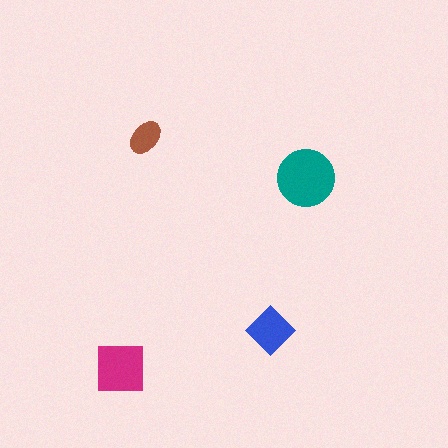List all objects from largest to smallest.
The teal circle, the magenta square, the blue diamond, the brown ellipse.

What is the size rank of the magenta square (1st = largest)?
2nd.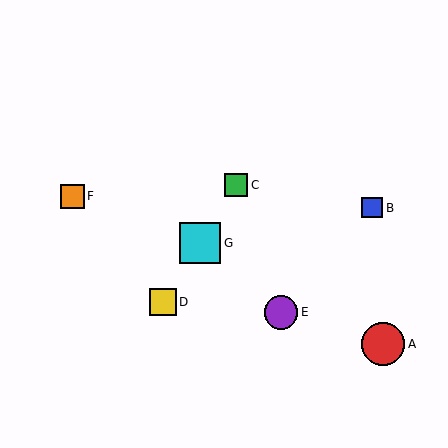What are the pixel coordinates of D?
Object D is at (163, 302).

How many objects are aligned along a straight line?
3 objects (C, D, G) are aligned along a straight line.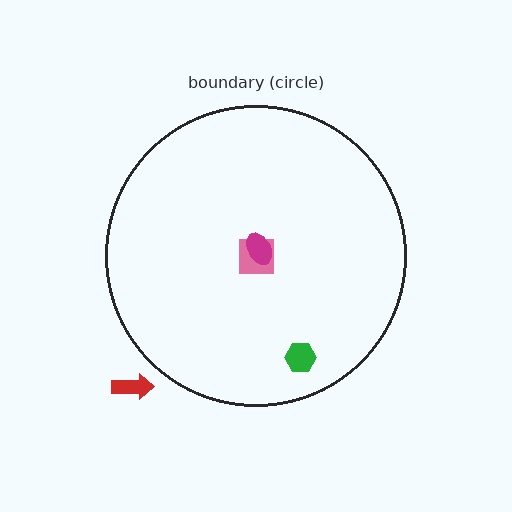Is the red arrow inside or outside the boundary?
Outside.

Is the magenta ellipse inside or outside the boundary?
Inside.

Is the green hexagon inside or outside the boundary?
Inside.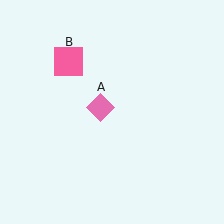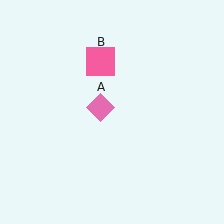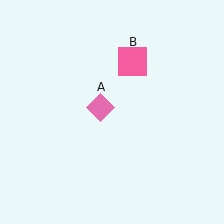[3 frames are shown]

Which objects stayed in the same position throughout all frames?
Pink diamond (object A) remained stationary.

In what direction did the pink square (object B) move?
The pink square (object B) moved right.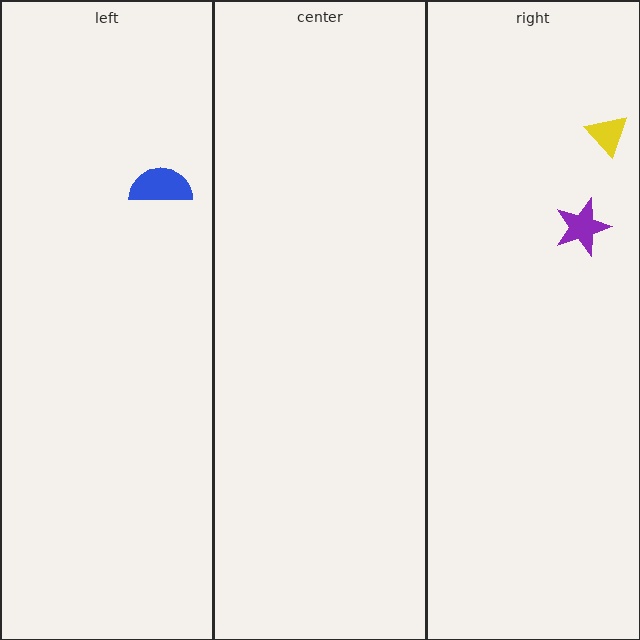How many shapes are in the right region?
2.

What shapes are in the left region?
The blue semicircle.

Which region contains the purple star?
The right region.